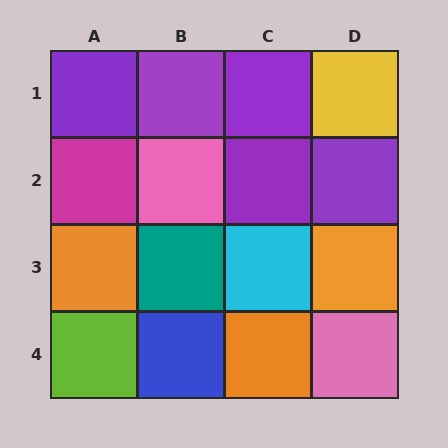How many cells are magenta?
1 cell is magenta.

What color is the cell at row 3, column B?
Teal.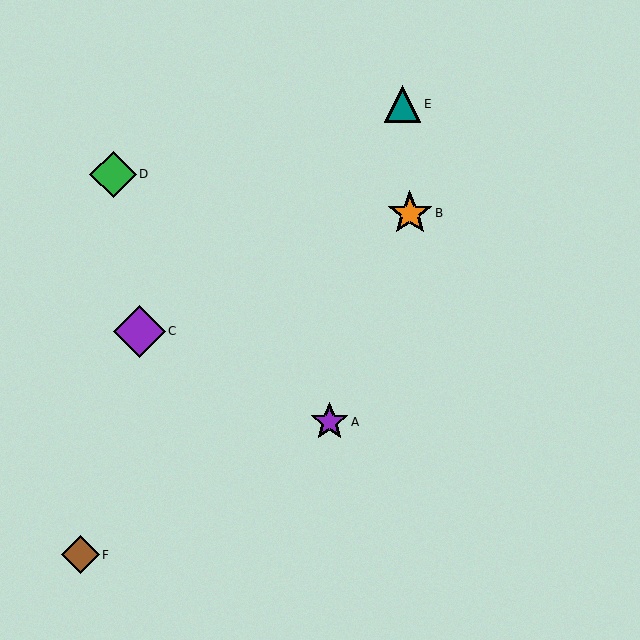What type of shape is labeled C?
Shape C is a purple diamond.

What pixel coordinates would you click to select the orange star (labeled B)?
Click at (410, 213) to select the orange star B.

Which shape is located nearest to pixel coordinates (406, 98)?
The teal triangle (labeled E) at (403, 104) is nearest to that location.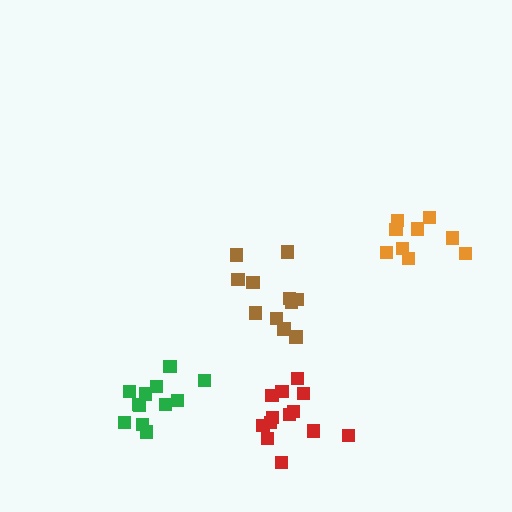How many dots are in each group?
Group 1: 9 dots, Group 2: 12 dots, Group 3: 13 dots, Group 4: 12 dots (46 total).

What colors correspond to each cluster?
The clusters are colored: orange, green, red, brown.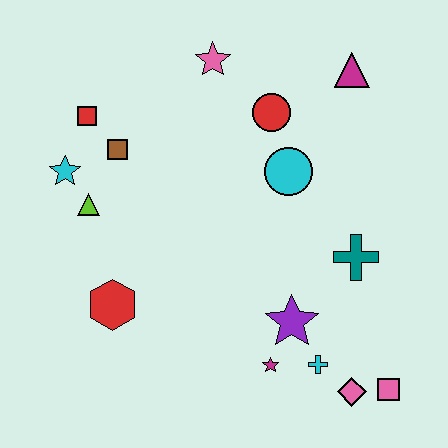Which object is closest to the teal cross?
The purple star is closest to the teal cross.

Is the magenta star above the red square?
No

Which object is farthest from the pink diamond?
The red square is farthest from the pink diamond.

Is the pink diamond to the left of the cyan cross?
No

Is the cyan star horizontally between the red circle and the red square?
No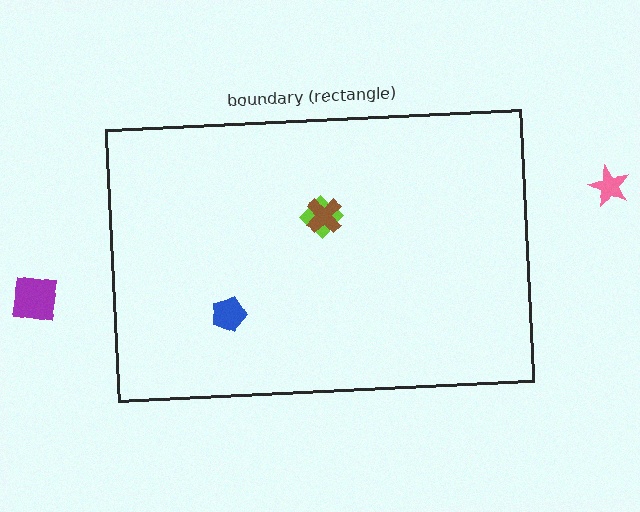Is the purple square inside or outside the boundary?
Outside.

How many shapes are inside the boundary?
3 inside, 2 outside.